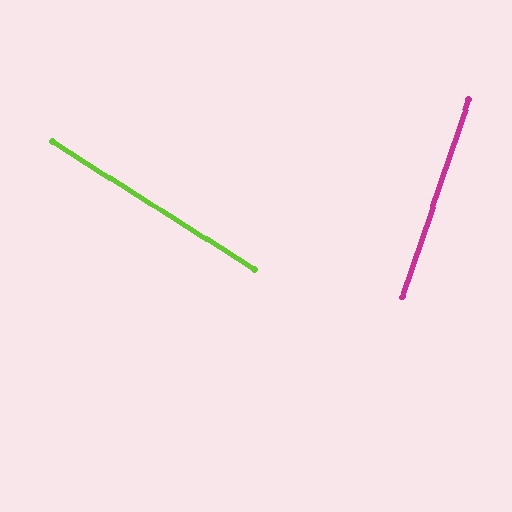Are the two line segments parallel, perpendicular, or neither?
Neither parallel nor perpendicular — they differ by about 76°.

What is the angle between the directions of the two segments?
Approximately 76 degrees.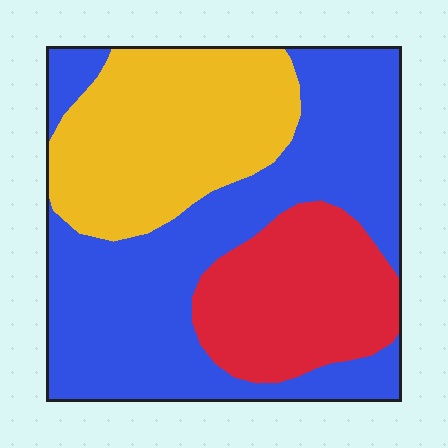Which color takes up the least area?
Red, at roughly 20%.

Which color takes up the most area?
Blue, at roughly 50%.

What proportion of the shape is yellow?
Yellow takes up about one quarter (1/4) of the shape.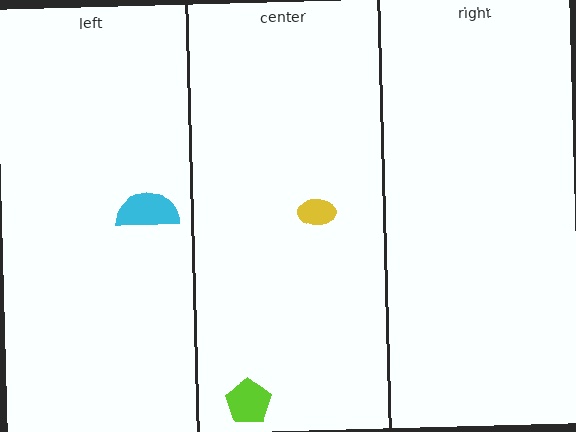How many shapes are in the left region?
1.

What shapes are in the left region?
The cyan semicircle.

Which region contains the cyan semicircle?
The left region.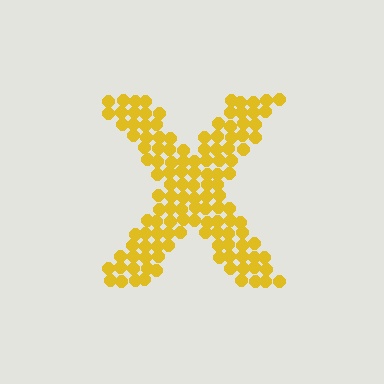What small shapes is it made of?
It is made of small circles.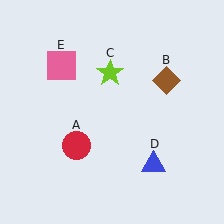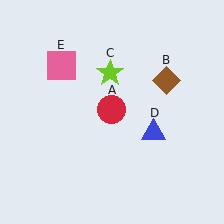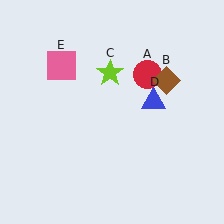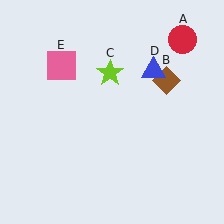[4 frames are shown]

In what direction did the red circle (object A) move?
The red circle (object A) moved up and to the right.